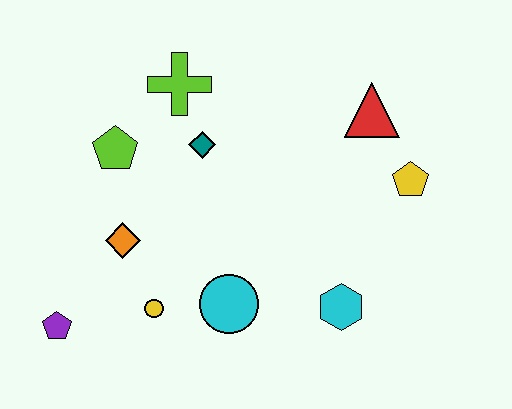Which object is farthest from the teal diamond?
The purple pentagon is farthest from the teal diamond.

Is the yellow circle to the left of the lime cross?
Yes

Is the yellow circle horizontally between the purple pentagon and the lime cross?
Yes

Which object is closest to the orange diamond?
The yellow circle is closest to the orange diamond.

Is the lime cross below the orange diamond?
No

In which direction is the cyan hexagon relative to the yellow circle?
The cyan hexagon is to the right of the yellow circle.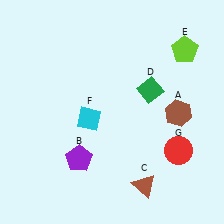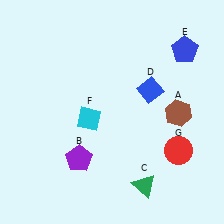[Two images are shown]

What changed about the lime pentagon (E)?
In Image 1, E is lime. In Image 2, it changed to blue.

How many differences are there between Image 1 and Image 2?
There are 3 differences between the two images.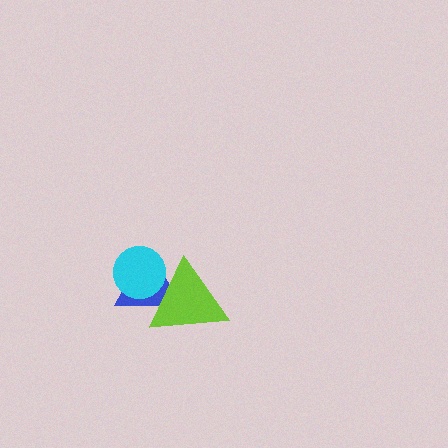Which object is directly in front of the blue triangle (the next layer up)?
The lime triangle is directly in front of the blue triangle.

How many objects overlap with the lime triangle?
2 objects overlap with the lime triangle.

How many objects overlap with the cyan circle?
2 objects overlap with the cyan circle.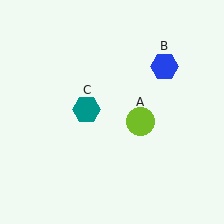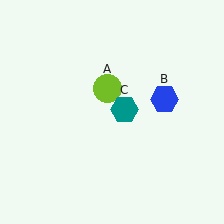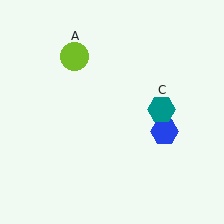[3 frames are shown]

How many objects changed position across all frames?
3 objects changed position: lime circle (object A), blue hexagon (object B), teal hexagon (object C).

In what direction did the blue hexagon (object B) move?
The blue hexagon (object B) moved down.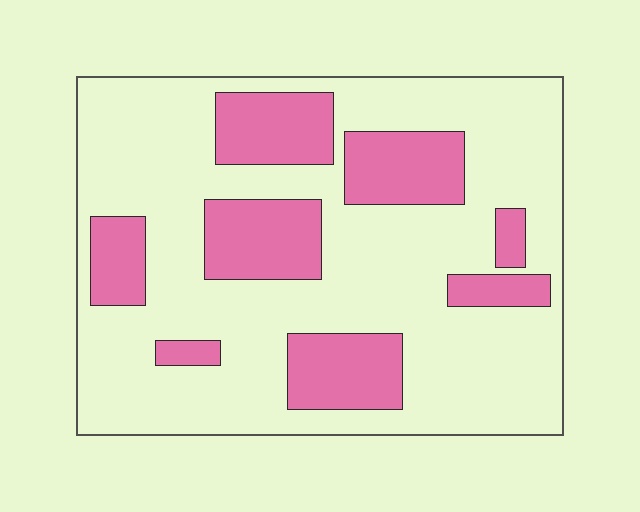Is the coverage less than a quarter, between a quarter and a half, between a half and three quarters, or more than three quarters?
Between a quarter and a half.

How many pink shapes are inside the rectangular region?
8.